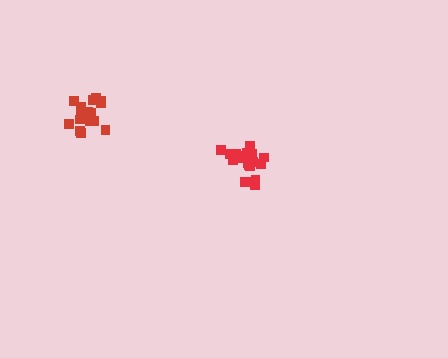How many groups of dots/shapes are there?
There are 2 groups.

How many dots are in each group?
Group 1: 20 dots, Group 2: 18 dots (38 total).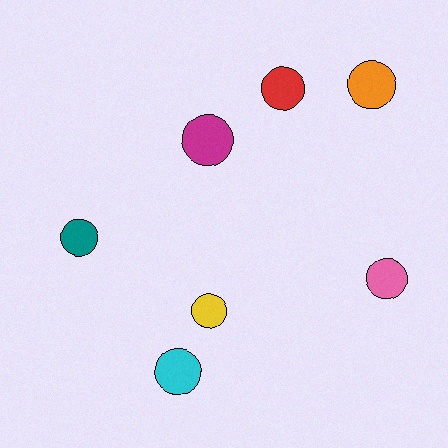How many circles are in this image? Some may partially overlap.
There are 7 circles.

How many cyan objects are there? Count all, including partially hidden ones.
There is 1 cyan object.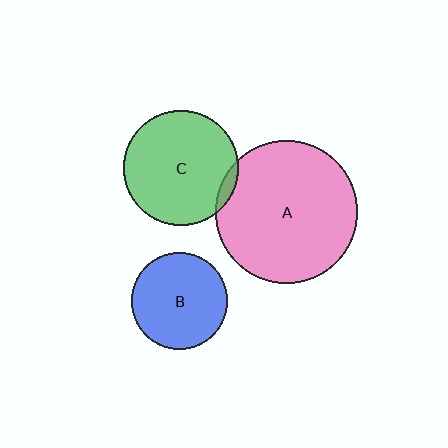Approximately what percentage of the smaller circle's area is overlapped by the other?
Approximately 5%.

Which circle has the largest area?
Circle A (pink).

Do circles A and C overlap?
Yes.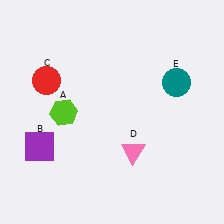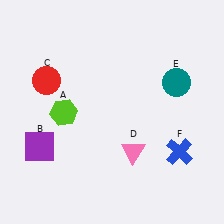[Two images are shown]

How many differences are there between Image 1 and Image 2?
There is 1 difference between the two images.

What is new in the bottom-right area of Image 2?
A blue cross (F) was added in the bottom-right area of Image 2.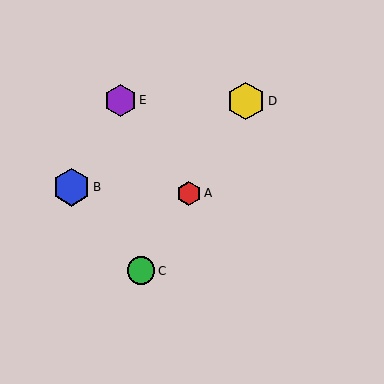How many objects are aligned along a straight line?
3 objects (A, C, D) are aligned along a straight line.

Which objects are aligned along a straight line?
Objects A, C, D are aligned along a straight line.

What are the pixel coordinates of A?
Object A is at (189, 193).